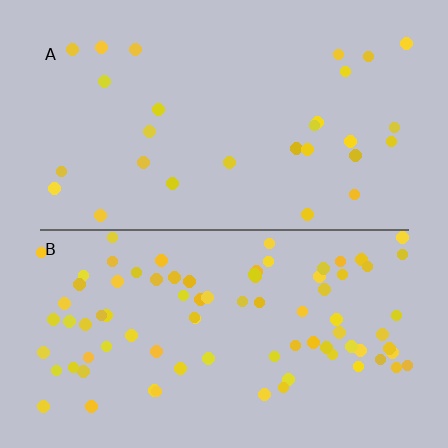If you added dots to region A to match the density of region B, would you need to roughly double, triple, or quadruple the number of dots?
Approximately triple.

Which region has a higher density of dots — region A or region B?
B (the bottom).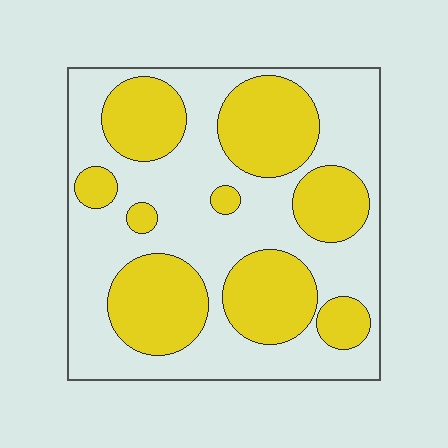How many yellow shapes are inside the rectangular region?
9.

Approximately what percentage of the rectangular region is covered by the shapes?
Approximately 40%.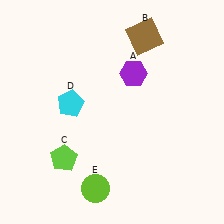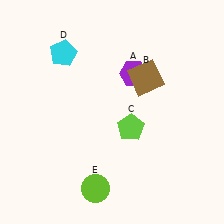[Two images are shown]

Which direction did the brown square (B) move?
The brown square (B) moved down.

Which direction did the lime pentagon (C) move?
The lime pentagon (C) moved right.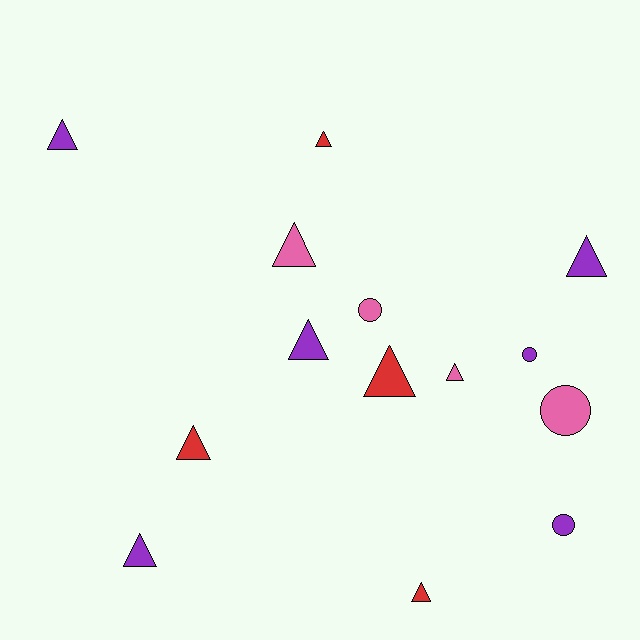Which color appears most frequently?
Purple, with 6 objects.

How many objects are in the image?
There are 14 objects.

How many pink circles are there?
There are 2 pink circles.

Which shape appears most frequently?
Triangle, with 10 objects.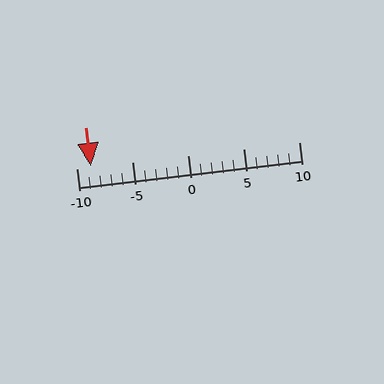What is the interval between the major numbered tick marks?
The major tick marks are spaced 5 units apart.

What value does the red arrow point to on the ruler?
The red arrow points to approximately -9.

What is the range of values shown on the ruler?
The ruler shows values from -10 to 10.